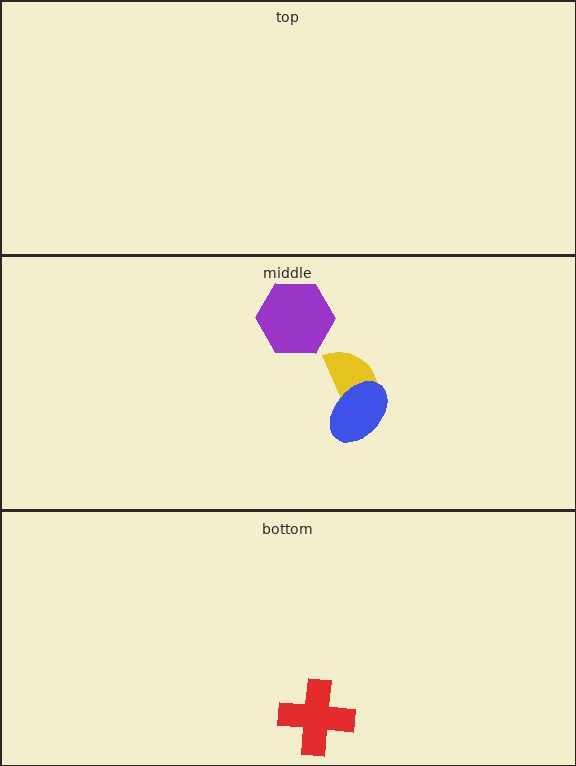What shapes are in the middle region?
The yellow semicircle, the blue ellipse, the purple hexagon.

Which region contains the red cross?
The bottom region.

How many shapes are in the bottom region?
1.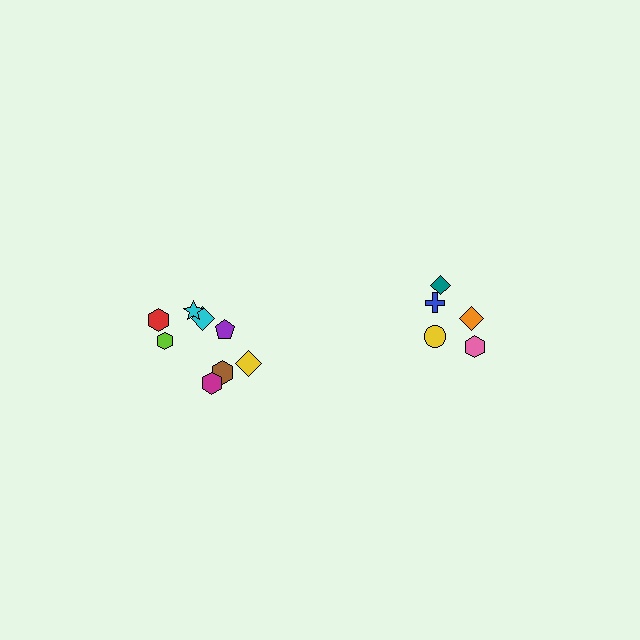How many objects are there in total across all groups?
There are 13 objects.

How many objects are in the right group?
There are 5 objects.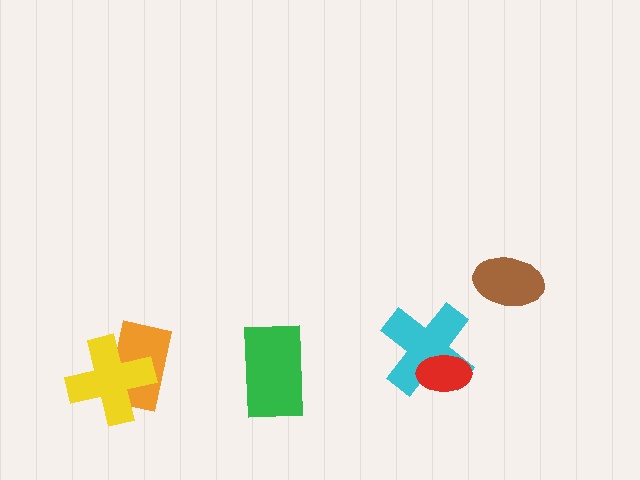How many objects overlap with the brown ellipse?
0 objects overlap with the brown ellipse.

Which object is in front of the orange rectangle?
The yellow cross is in front of the orange rectangle.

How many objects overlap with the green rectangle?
0 objects overlap with the green rectangle.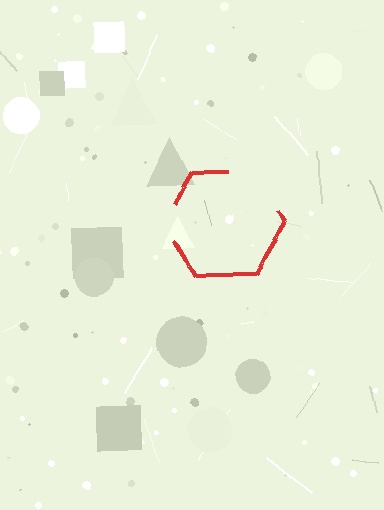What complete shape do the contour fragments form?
The contour fragments form a hexagon.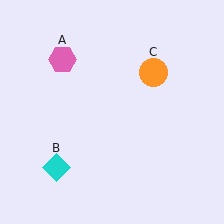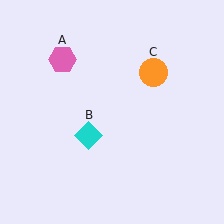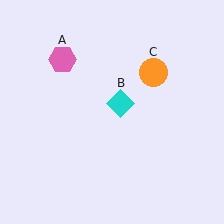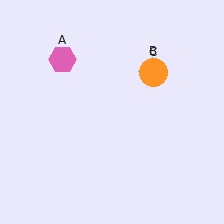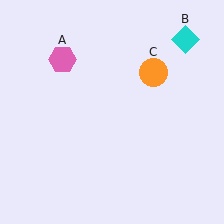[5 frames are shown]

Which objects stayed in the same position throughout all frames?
Pink hexagon (object A) and orange circle (object C) remained stationary.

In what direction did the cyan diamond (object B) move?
The cyan diamond (object B) moved up and to the right.